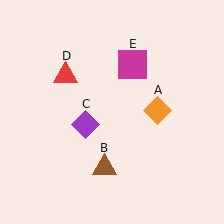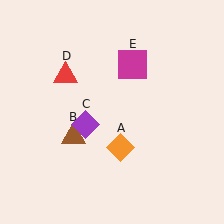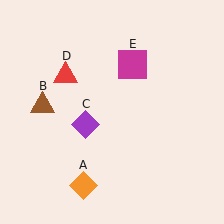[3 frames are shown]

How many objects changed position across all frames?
2 objects changed position: orange diamond (object A), brown triangle (object B).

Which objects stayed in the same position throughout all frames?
Purple diamond (object C) and red triangle (object D) and magenta square (object E) remained stationary.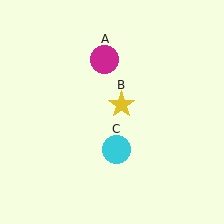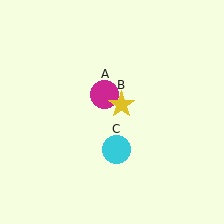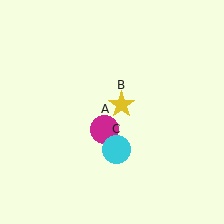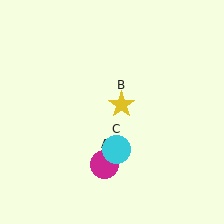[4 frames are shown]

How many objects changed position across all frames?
1 object changed position: magenta circle (object A).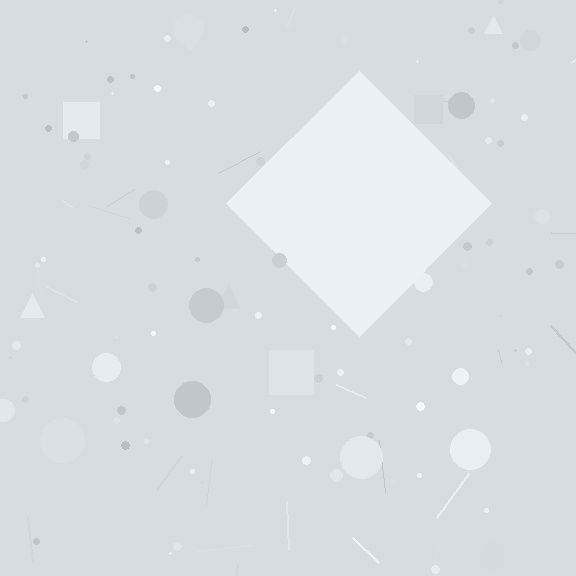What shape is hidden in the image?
A diamond is hidden in the image.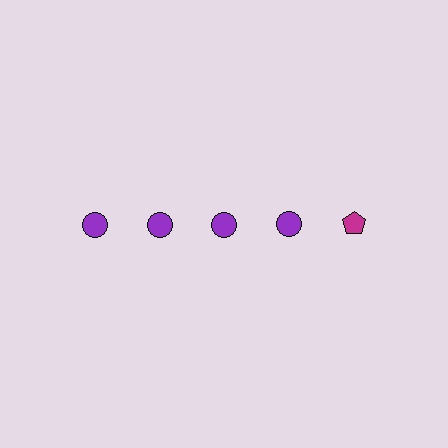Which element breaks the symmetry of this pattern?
The magenta pentagon in the top row, rightmost column breaks the symmetry. All other shapes are purple circles.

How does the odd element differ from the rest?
It differs in both color (magenta instead of purple) and shape (pentagon instead of circle).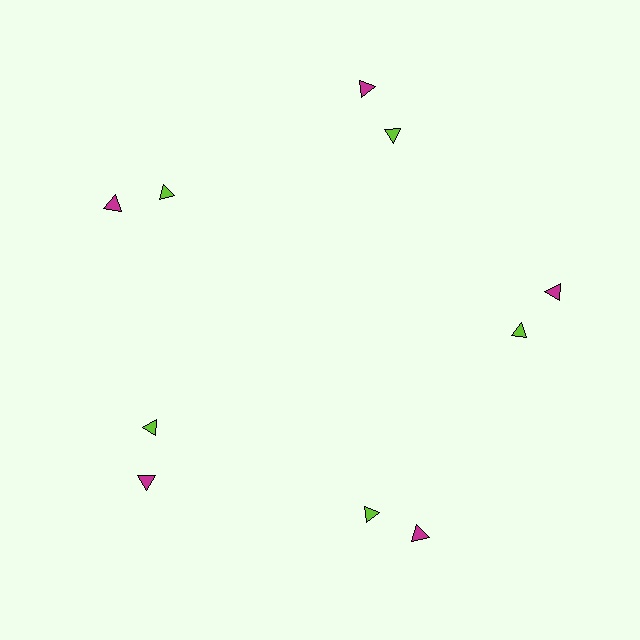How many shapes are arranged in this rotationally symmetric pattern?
There are 10 shapes, arranged in 5 groups of 2.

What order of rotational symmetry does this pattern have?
This pattern has 5-fold rotational symmetry.